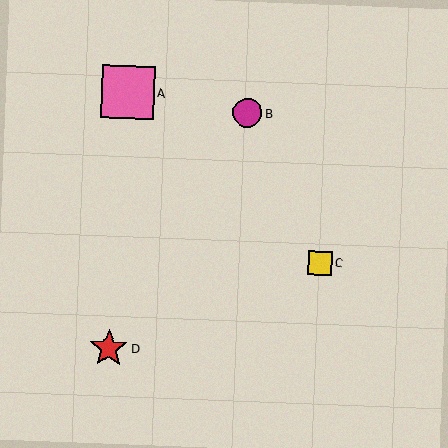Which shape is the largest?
The pink square (labeled A) is the largest.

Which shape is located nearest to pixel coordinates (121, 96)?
The pink square (labeled A) at (128, 92) is nearest to that location.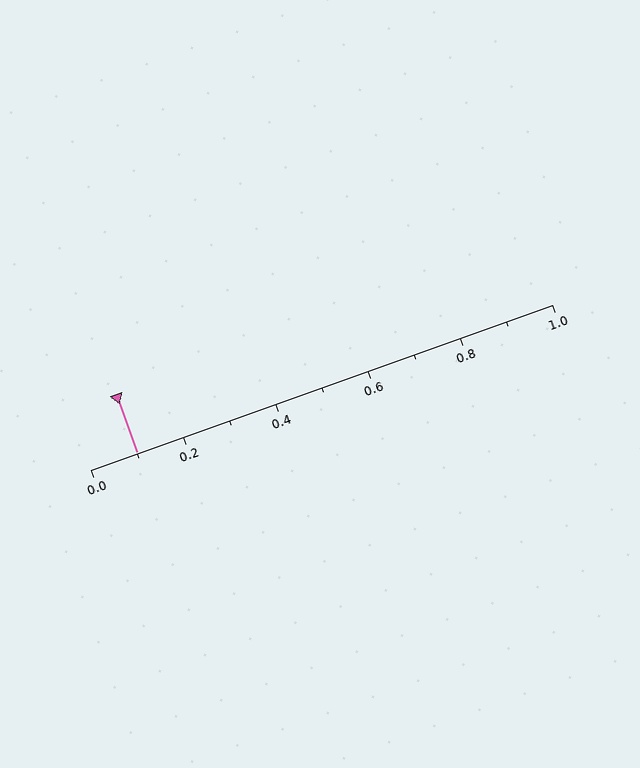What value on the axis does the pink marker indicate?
The marker indicates approximately 0.1.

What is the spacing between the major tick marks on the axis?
The major ticks are spaced 0.2 apart.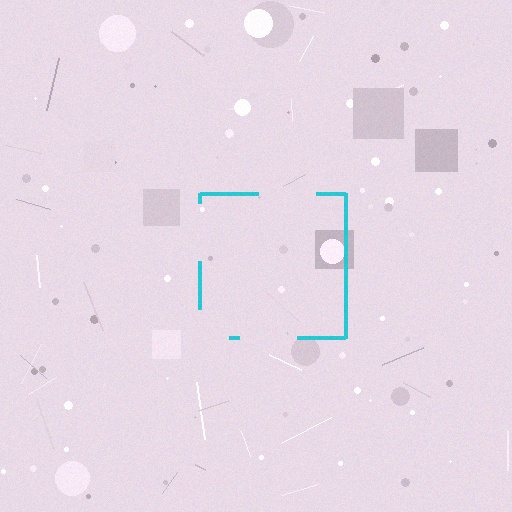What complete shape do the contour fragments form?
The contour fragments form a square.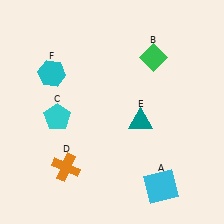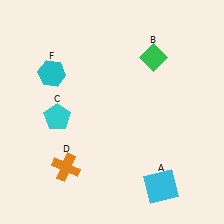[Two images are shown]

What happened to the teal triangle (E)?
The teal triangle (E) was removed in Image 2. It was in the bottom-right area of Image 1.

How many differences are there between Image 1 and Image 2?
There is 1 difference between the two images.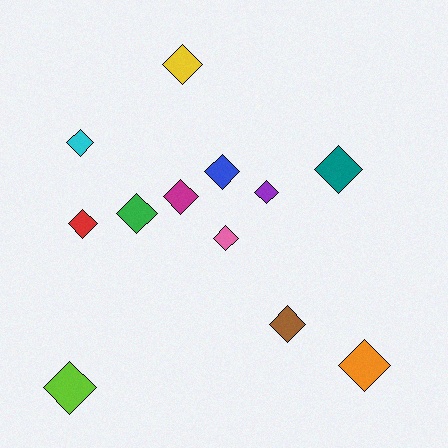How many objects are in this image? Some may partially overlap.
There are 12 objects.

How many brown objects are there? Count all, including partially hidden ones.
There is 1 brown object.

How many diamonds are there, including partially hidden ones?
There are 12 diamonds.